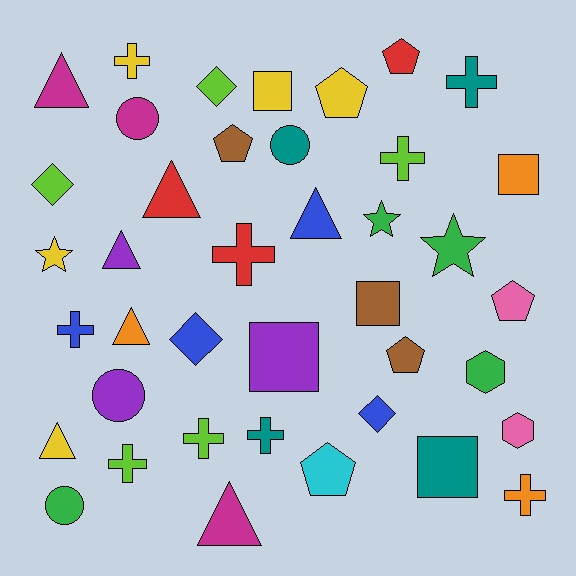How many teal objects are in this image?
There are 4 teal objects.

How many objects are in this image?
There are 40 objects.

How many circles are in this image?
There are 4 circles.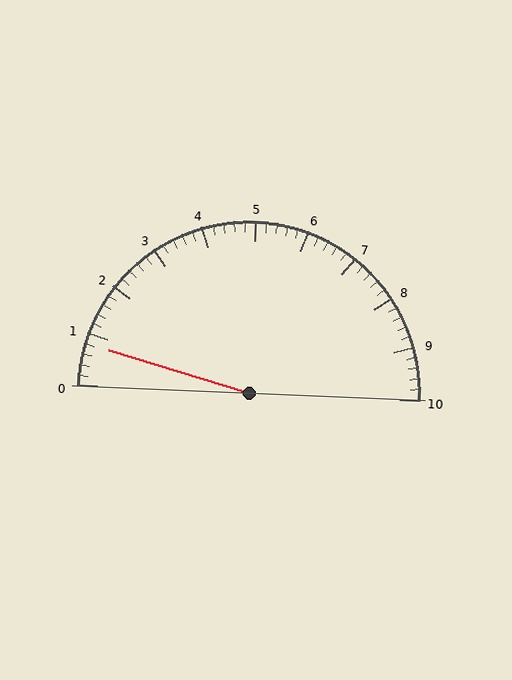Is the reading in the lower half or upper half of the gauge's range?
The reading is in the lower half of the range (0 to 10).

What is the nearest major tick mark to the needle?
The nearest major tick mark is 1.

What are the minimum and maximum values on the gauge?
The gauge ranges from 0 to 10.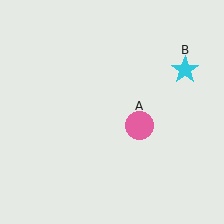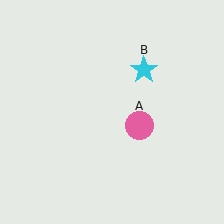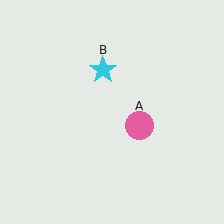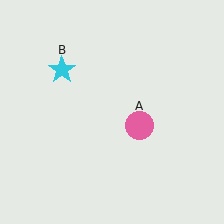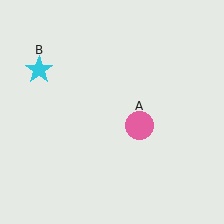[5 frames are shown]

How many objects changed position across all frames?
1 object changed position: cyan star (object B).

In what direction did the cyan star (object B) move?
The cyan star (object B) moved left.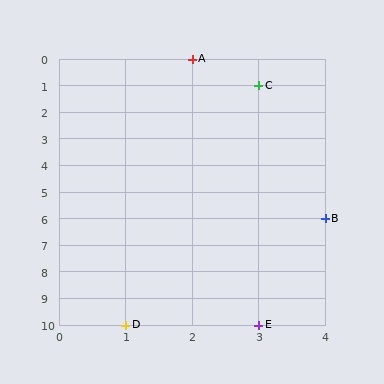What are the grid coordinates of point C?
Point C is at grid coordinates (3, 1).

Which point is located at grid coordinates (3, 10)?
Point E is at (3, 10).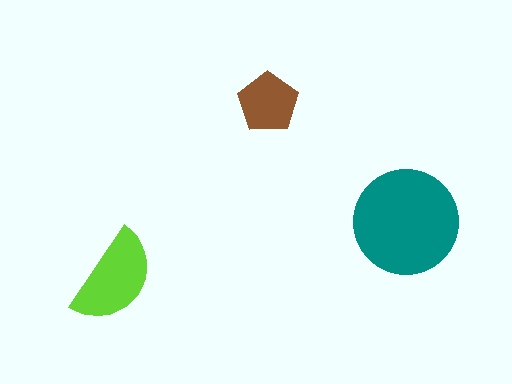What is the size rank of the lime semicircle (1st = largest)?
2nd.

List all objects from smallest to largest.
The brown pentagon, the lime semicircle, the teal circle.